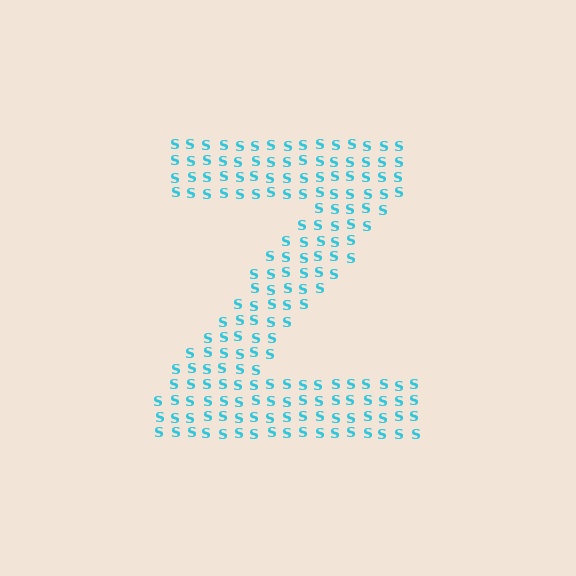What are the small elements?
The small elements are letter S's.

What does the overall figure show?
The overall figure shows the letter Z.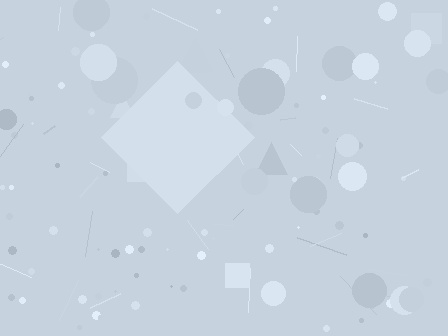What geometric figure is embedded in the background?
A diamond is embedded in the background.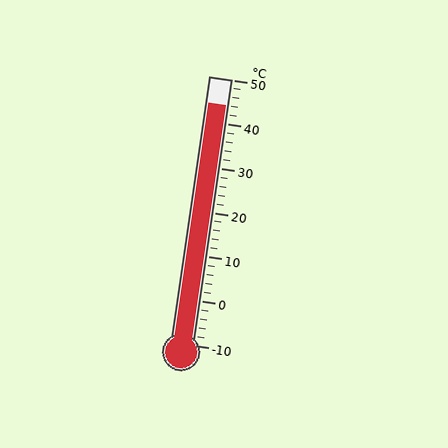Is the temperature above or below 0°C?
The temperature is above 0°C.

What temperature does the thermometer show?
The thermometer shows approximately 44°C.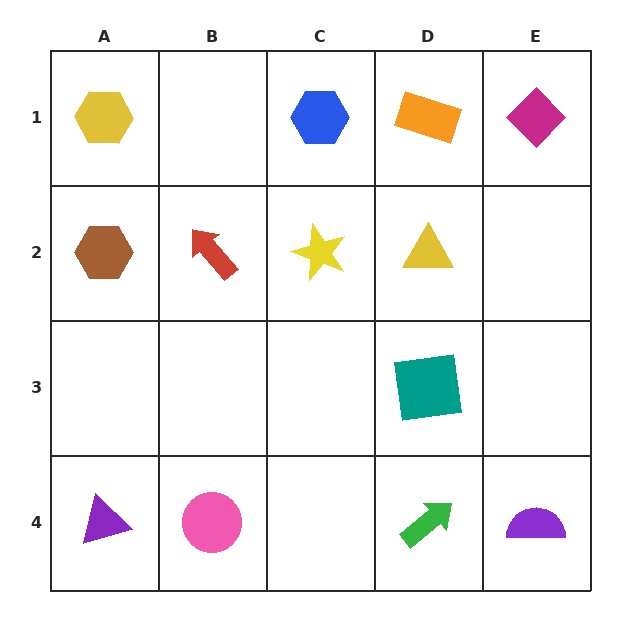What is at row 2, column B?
A red arrow.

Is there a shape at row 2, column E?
No, that cell is empty.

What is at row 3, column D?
A teal square.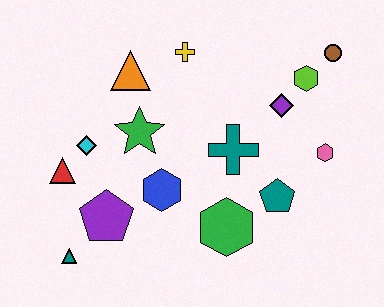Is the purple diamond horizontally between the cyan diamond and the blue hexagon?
No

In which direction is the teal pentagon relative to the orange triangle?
The teal pentagon is to the right of the orange triangle.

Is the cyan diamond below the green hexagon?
No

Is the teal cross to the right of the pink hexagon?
No